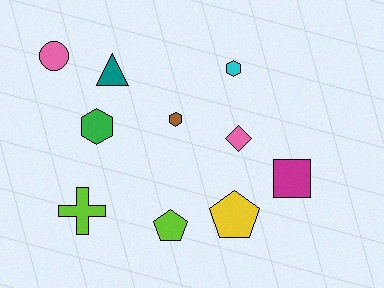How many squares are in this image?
There is 1 square.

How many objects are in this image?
There are 10 objects.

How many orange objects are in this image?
There are no orange objects.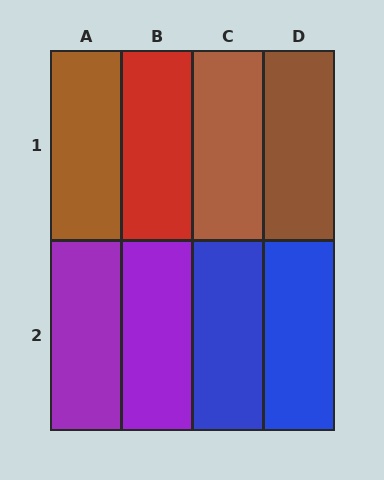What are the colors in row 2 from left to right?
Purple, purple, blue, blue.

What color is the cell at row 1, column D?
Brown.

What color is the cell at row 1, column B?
Red.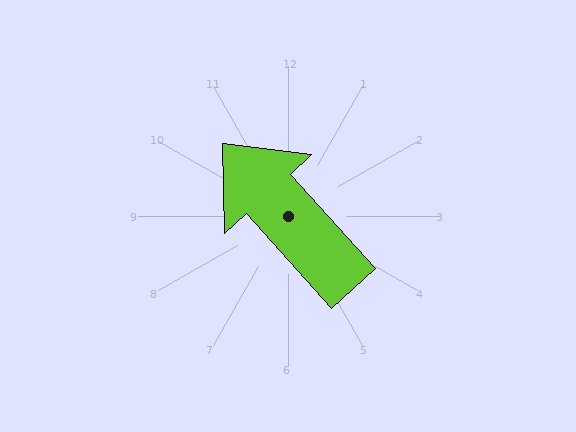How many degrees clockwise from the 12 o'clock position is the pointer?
Approximately 318 degrees.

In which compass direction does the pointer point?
Northwest.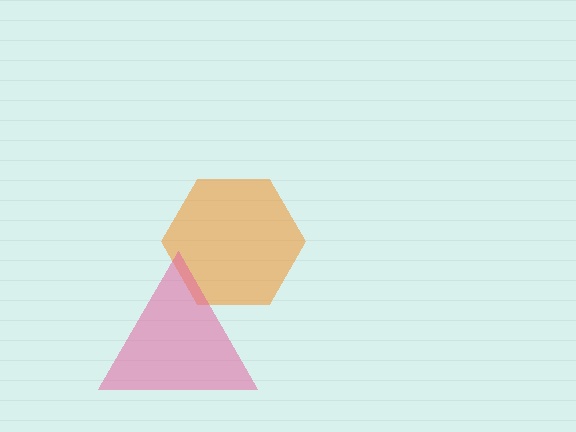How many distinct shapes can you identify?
There are 2 distinct shapes: an orange hexagon, a pink triangle.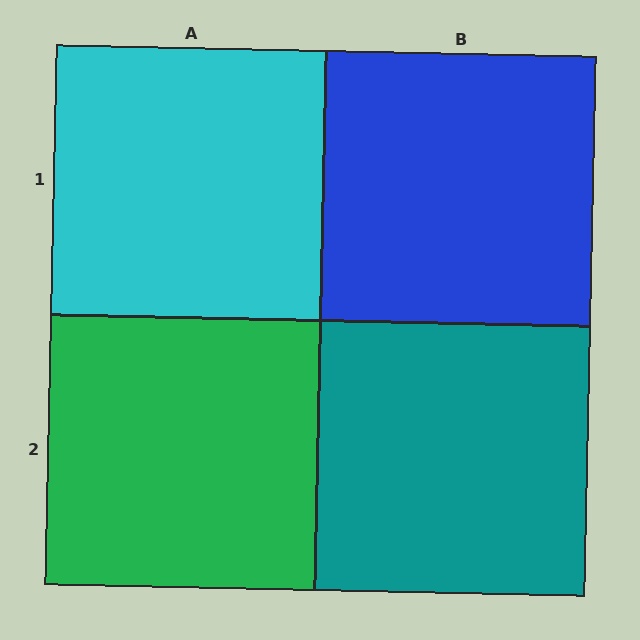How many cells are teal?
1 cell is teal.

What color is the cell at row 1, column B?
Blue.